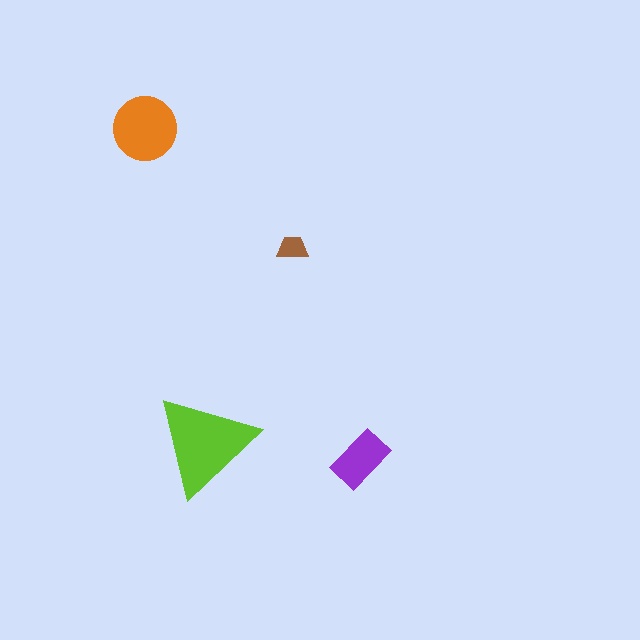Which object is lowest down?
The purple rectangle is bottommost.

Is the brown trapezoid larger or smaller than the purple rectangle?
Smaller.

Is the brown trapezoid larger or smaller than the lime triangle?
Smaller.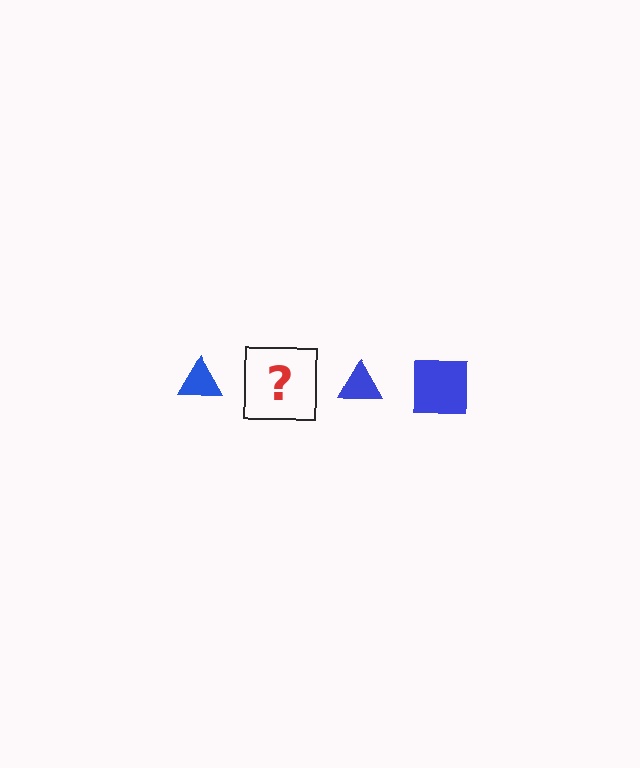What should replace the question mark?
The question mark should be replaced with a blue square.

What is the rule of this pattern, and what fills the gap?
The rule is that the pattern cycles through triangle, square shapes in blue. The gap should be filled with a blue square.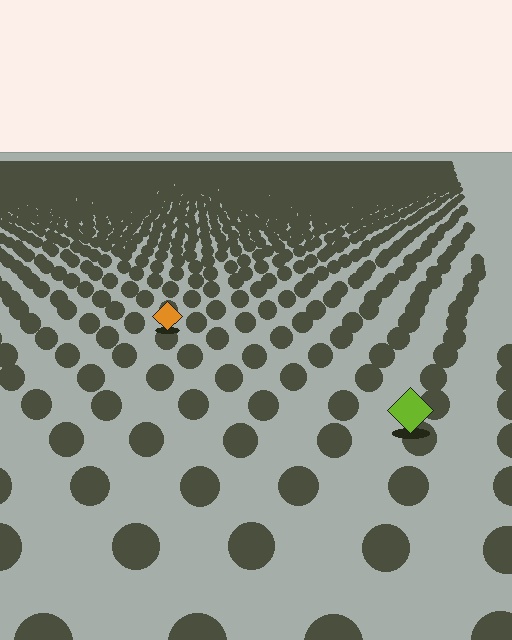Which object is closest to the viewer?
The lime diamond is closest. The texture marks near it are larger and more spread out.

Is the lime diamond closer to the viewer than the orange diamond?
Yes. The lime diamond is closer — you can tell from the texture gradient: the ground texture is coarser near it.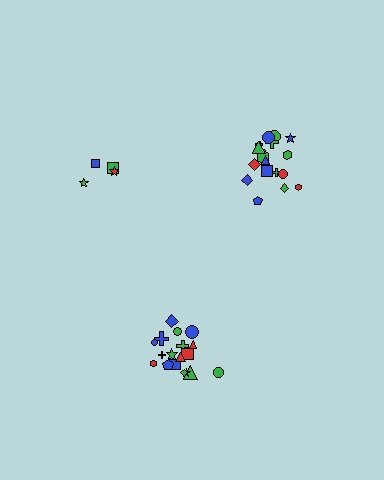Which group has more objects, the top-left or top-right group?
The top-right group.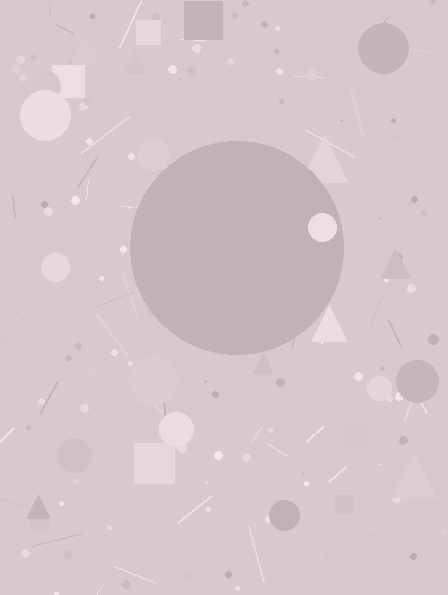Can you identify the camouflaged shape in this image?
The camouflaged shape is a circle.